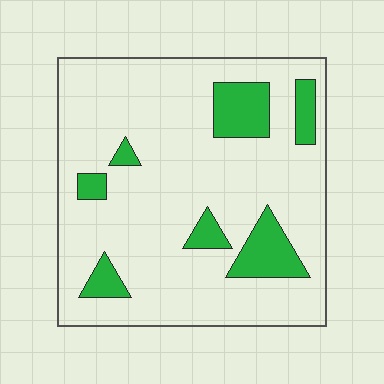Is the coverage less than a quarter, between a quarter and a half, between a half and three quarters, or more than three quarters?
Less than a quarter.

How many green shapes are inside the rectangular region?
7.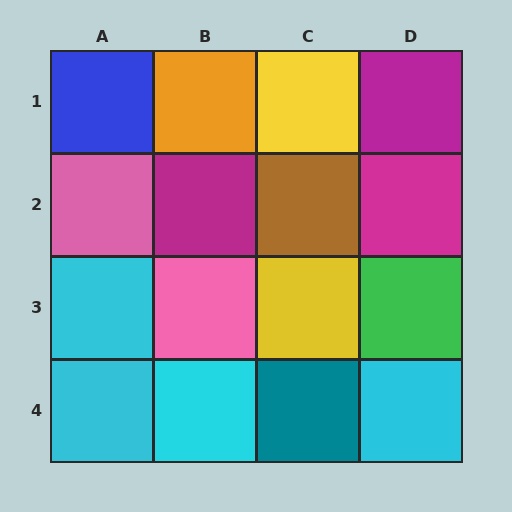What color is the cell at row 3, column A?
Cyan.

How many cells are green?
1 cell is green.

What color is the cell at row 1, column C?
Yellow.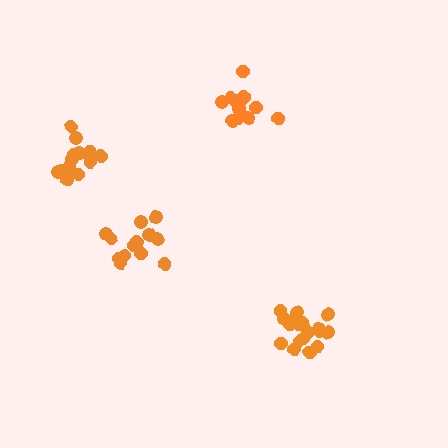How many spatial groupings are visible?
There are 4 spatial groupings.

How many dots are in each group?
Group 1: 14 dots, Group 2: 13 dots, Group 3: 15 dots, Group 4: 18 dots (60 total).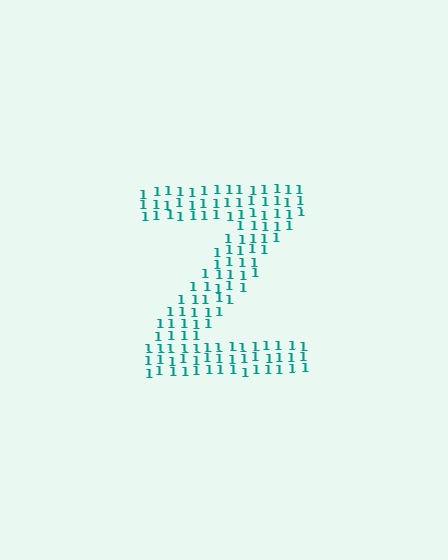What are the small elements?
The small elements are digit 1's.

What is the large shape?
The large shape is the letter Z.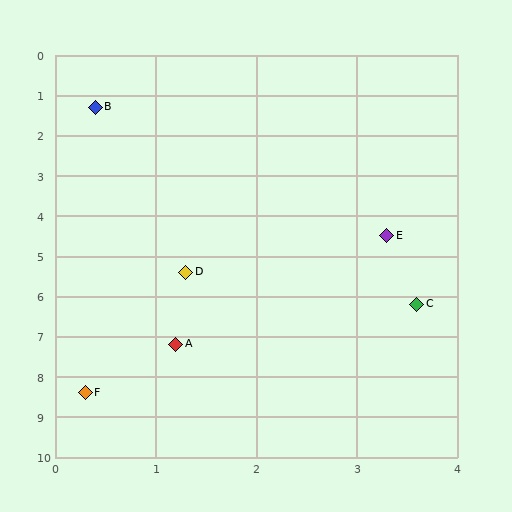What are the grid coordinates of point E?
Point E is at approximately (3.3, 4.5).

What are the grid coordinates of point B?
Point B is at approximately (0.4, 1.3).